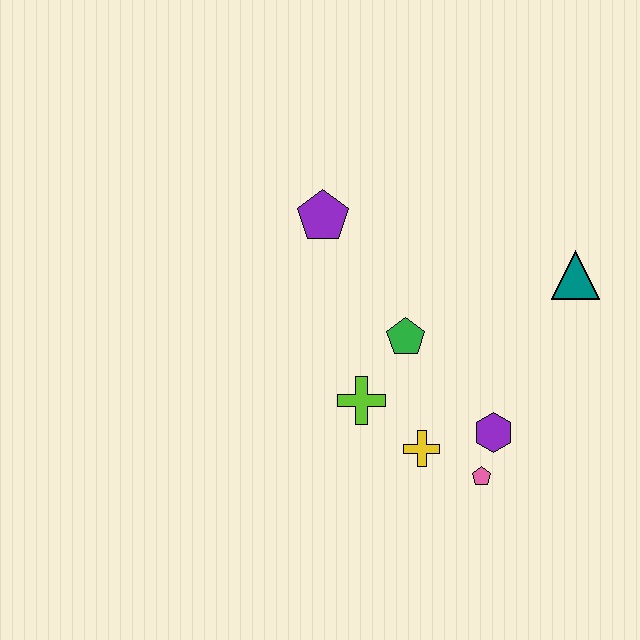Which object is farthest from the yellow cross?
The purple pentagon is farthest from the yellow cross.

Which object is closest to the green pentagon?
The lime cross is closest to the green pentagon.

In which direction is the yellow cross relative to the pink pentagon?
The yellow cross is to the left of the pink pentagon.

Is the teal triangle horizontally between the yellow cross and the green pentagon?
No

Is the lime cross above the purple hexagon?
Yes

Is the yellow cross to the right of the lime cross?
Yes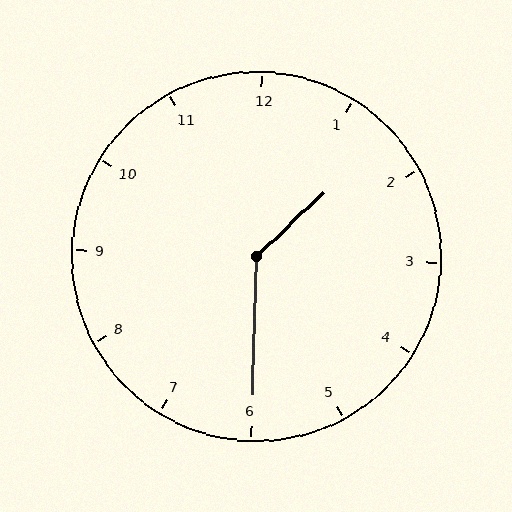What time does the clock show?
1:30.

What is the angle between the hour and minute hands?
Approximately 135 degrees.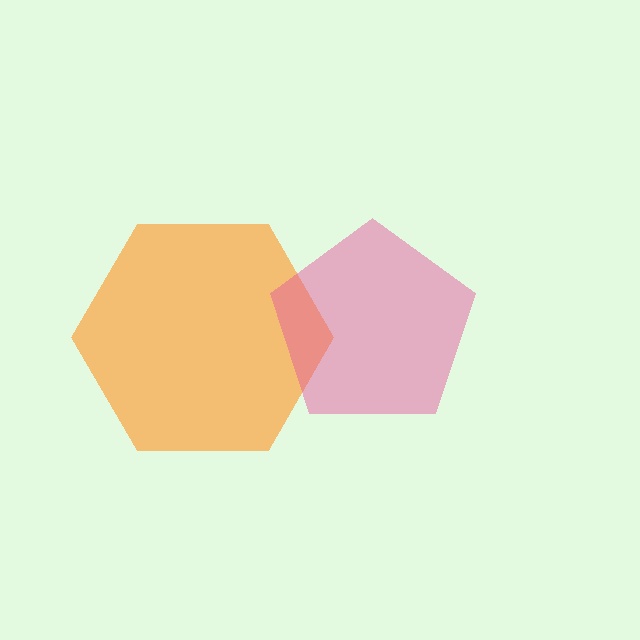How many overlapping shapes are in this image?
There are 2 overlapping shapes in the image.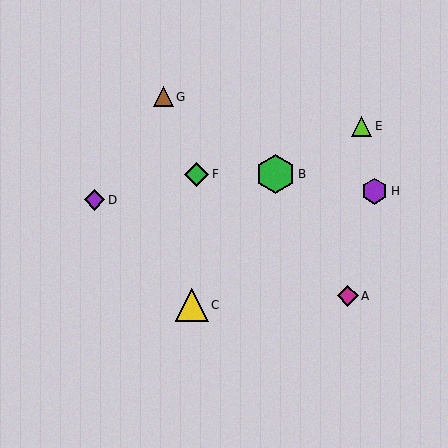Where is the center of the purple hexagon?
The center of the purple hexagon is at (375, 191).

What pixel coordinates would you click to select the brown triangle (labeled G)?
Click at (163, 97) to select the brown triangle G.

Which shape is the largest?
The green hexagon (labeled B) is the largest.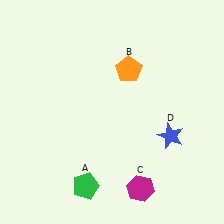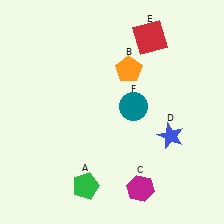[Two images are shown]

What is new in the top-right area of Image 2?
A teal circle (F) was added in the top-right area of Image 2.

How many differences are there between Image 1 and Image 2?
There are 2 differences between the two images.